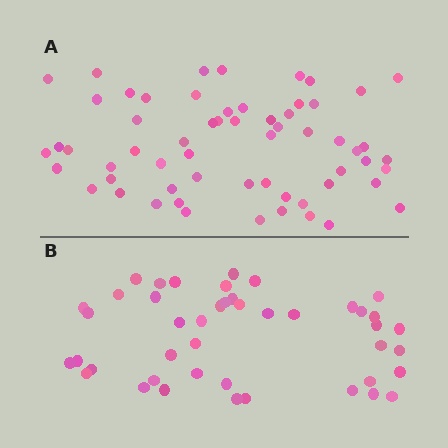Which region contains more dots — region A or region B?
Region A (the top region) has more dots.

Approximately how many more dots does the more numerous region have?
Region A has approximately 15 more dots than region B.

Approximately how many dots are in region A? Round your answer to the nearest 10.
About 60 dots.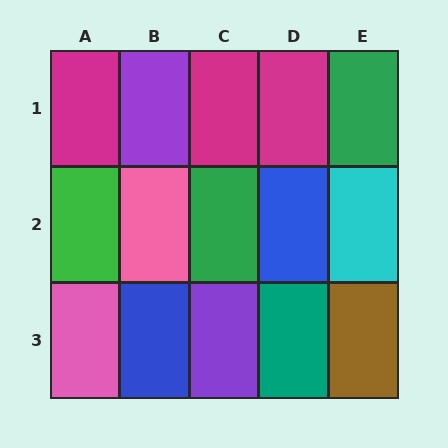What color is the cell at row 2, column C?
Green.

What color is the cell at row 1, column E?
Green.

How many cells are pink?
2 cells are pink.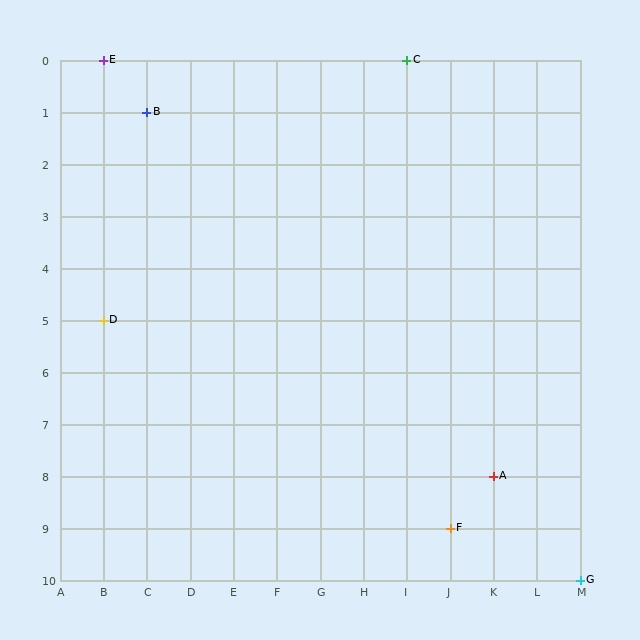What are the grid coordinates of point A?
Point A is at grid coordinates (K, 8).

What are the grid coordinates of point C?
Point C is at grid coordinates (I, 0).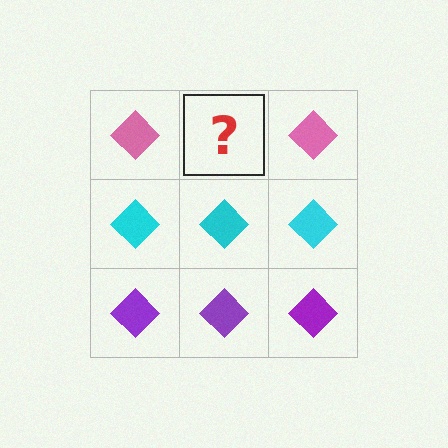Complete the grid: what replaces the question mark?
The question mark should be replaced with a pink diamond.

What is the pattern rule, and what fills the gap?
The rule is that each row has a consistent color. The gap should be filled with a pink diamond.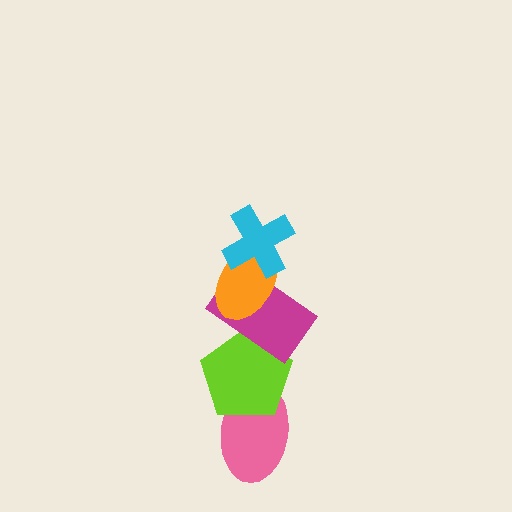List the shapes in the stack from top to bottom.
From top to bottom: the cyan cross, the orange ellipse, the magenta rectangle, the lime pentagon, the pink ellipse.